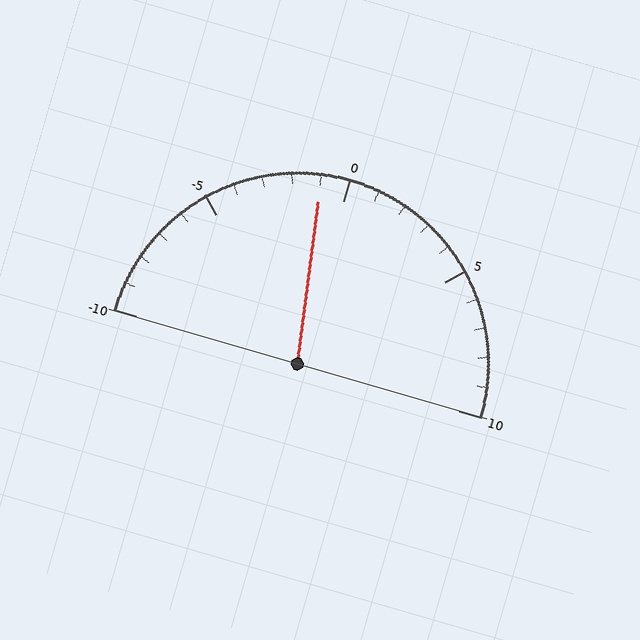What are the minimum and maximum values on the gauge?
The gauge ranges from -10 to 10.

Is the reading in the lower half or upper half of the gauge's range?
The reading is in the lower half of the range (-10 to 10).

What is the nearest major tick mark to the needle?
The nearest major tick mark is 0.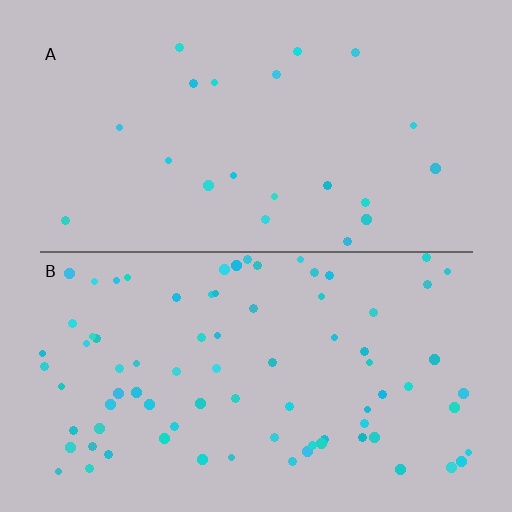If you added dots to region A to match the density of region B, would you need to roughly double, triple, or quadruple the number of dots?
Approximately quadruple.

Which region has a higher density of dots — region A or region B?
B (the bottom).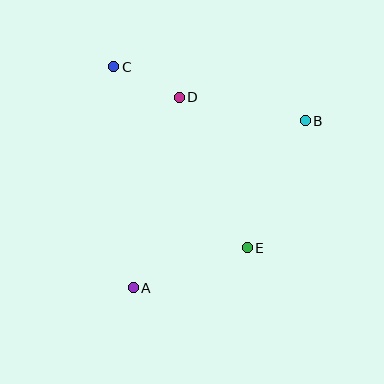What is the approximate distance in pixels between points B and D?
The distance between B and D is approximately 128 pixels.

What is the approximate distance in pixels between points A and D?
The distance between A and D is approximately 196 pixels.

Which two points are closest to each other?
Points C and D are closest to each other.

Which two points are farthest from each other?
Points A and B are farthest from each other.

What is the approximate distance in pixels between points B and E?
The distance between B and E is approximately 139 pixels.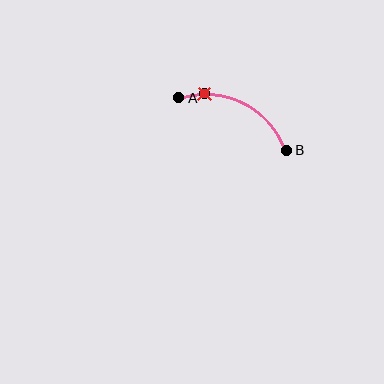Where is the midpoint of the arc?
The arc midpoint is the point on the curve farthest from the straight line joining A and B. It sits above that line.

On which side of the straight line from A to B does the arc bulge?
The arc bulges above the straight line connecting A and B.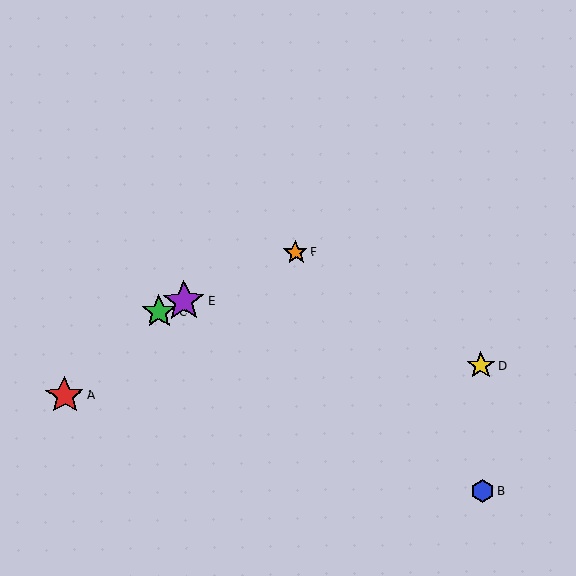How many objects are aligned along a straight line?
3 objects (C, E, F) are aligned along a straight line.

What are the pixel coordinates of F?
Object F is at (296, 252).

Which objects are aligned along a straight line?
Objects C, E, F are aligned along a straight line.